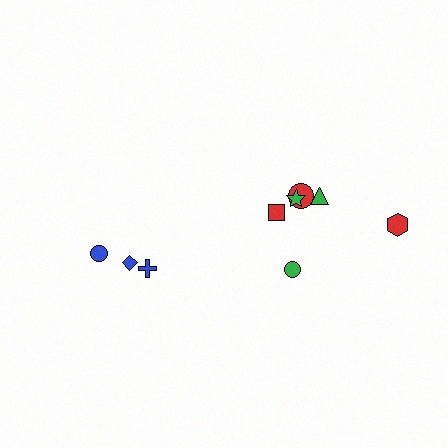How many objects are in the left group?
There are 3 objects.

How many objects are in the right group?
There are 6 objects.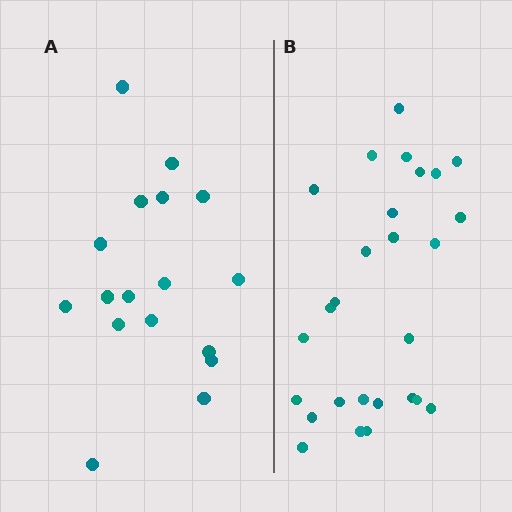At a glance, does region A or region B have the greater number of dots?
Region B (the right region) has more dots.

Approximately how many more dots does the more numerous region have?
Region B has roughly 10 or so more dots than region A.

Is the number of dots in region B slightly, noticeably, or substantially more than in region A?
Region B has substantially more. The ratio is roughly 1.6 to 1.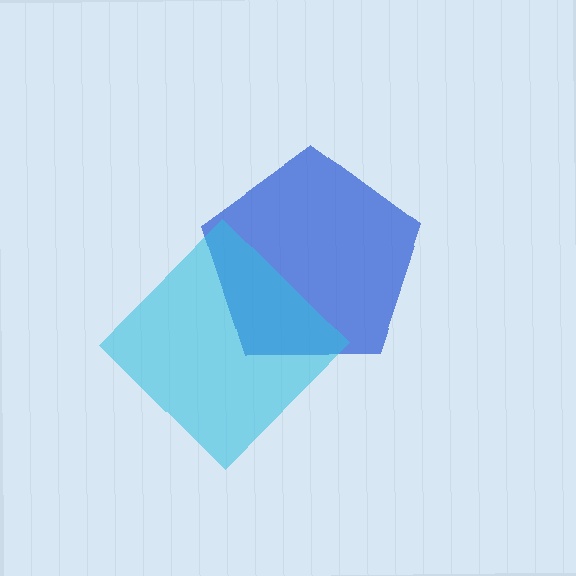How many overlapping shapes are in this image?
There are 2 overlapping shapes in the image.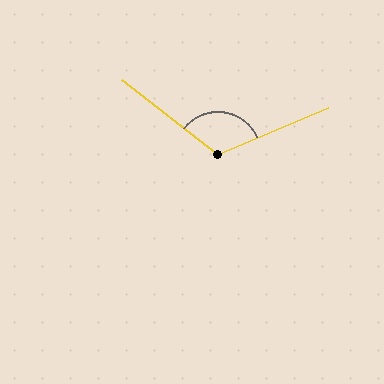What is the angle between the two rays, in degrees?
Approximately 119 degrees.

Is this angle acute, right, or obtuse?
It is obtuse.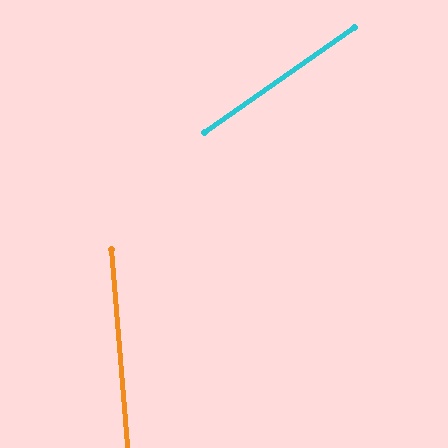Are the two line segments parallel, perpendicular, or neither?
Neither parallel nor perpendicular — they differ by about 60°.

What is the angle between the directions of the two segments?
Approximately 60 degrees.